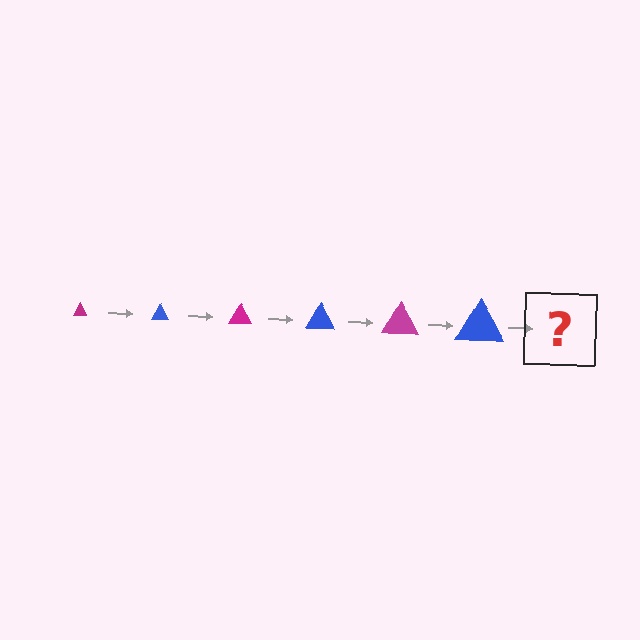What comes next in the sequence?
The next element should be a magenta triangle, larger than the previous one.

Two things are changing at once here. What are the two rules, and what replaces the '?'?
The two rules are that the triangle grows larger each step and the color cycles through magenta and blue. The '?' should be a magenta triangle, larger than the previous one.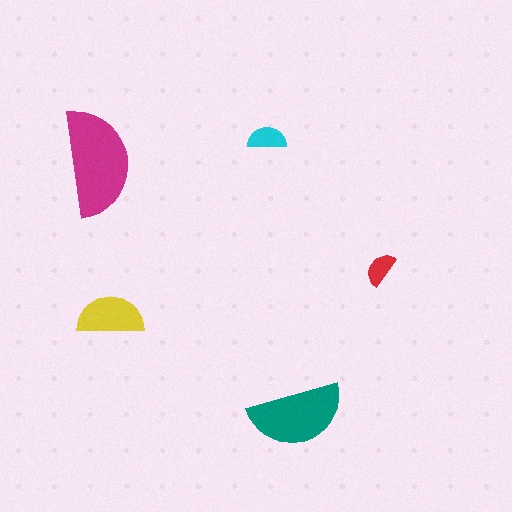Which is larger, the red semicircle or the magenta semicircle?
The magenta one.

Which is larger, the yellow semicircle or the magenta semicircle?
The magenta one.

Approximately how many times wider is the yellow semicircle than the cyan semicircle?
About 1.5 times wider.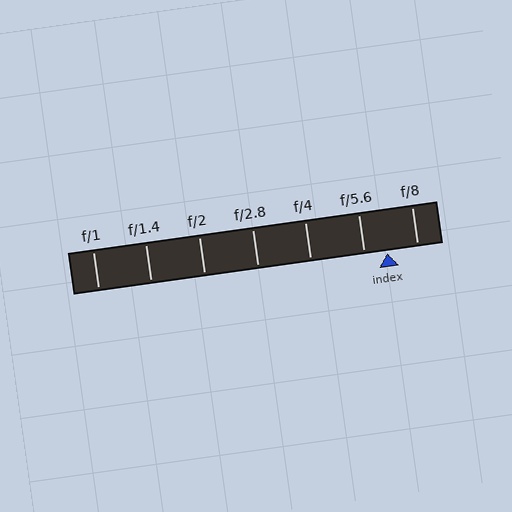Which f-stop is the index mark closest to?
The index mark is closest to f/5.6.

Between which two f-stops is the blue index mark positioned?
The index mark is between f/5.6 and f/8.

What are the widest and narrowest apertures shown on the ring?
The widest aperture shown is f/1 and the narrowest is f/8.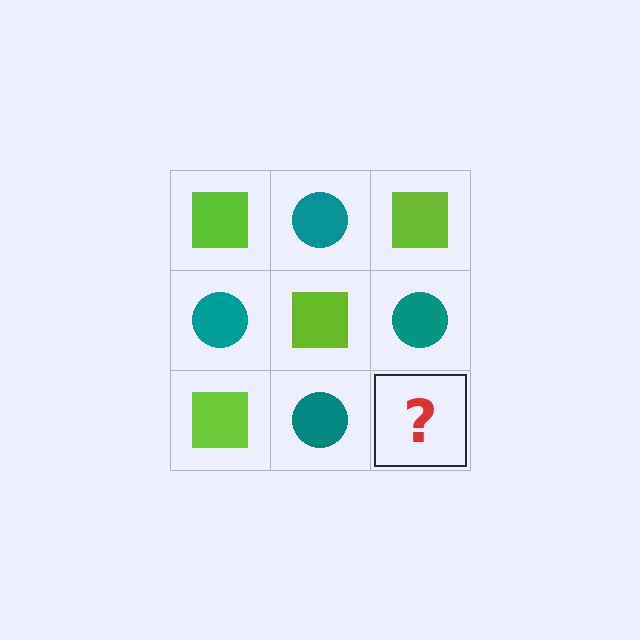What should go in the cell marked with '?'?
The missing cell should contain a lime square.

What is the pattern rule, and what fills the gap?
The rule is that it alternates lime square and teal circle in a checkerboard pattern. The gap should be filled with a lime square.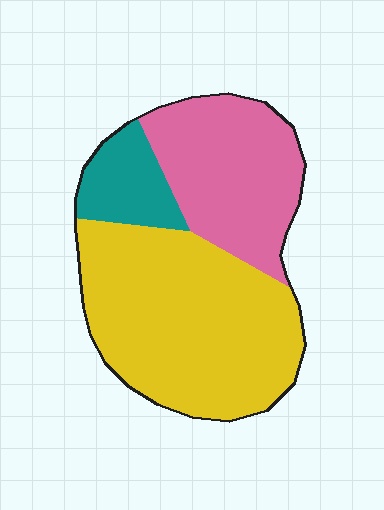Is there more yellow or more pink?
Yellow.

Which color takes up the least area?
Teal, at roughly 10%.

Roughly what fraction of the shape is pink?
Pink takes up between a quarter and a half of the shape.